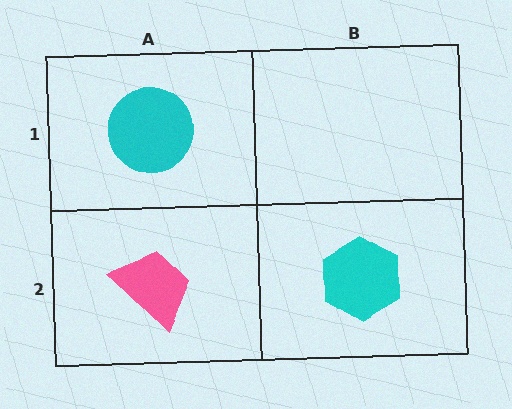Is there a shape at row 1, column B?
No, that cell is empty.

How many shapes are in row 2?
2 shapes.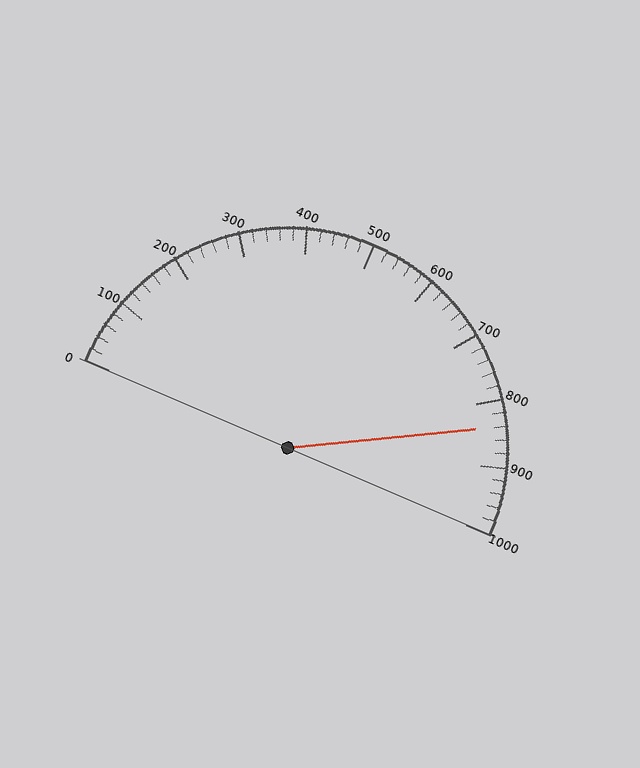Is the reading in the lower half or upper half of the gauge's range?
The reading is in the upper half of the range (0 to 1000).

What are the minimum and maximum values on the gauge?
The gauge ranges from 0 to 1000.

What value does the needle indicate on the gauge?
The needle indicates approximately 840.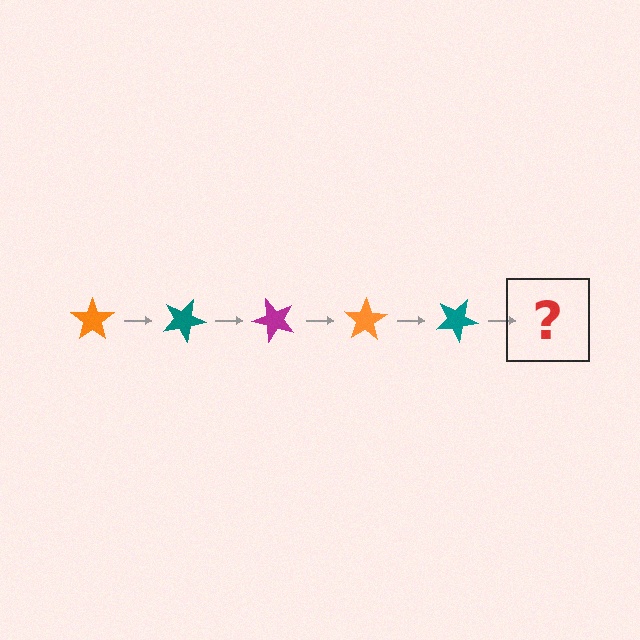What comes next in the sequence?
The next element should be a magenta star, rotated 125 degrees from the start.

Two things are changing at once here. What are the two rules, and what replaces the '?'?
The two rules are that it rotates 25 degrees each step and the color cycles through orange, teal, and magenta. The '?' should be a magenta star, rotated 125 degrees from the start.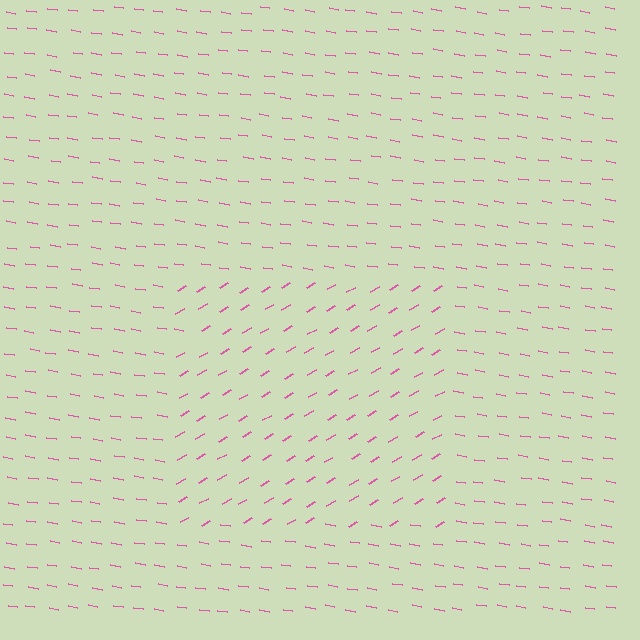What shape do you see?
I see a rectangle.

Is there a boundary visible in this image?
Yes, there is a texture boundary formed by a change in line orientation.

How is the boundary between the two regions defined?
The boundary is defined purely by a change in line orientation (approximately 39 degrees difference). All lines are the same color and thickness.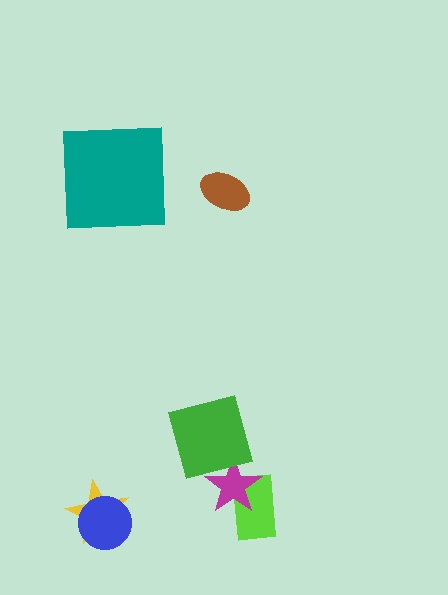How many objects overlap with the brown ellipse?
0 objects overlap with the brown ellipse.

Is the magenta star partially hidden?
Yes, it is partially covered by another shape.